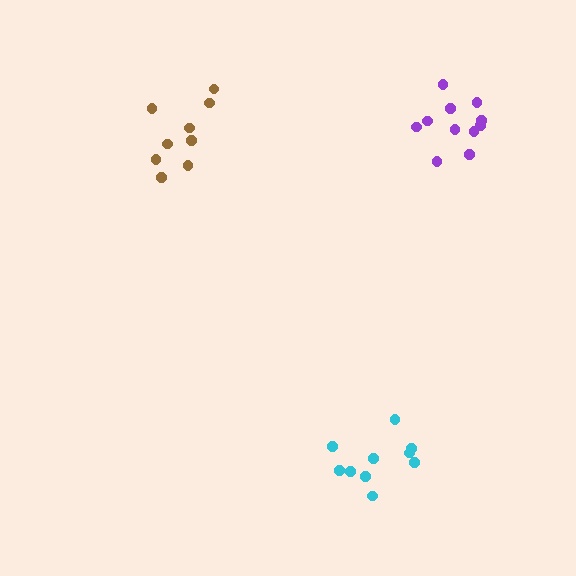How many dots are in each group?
Group 1: 9 dots, Group 2: 11 dots, Group 3: 10 dots (30 total).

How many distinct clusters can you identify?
There are 3 distinct clusters.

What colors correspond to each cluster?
The clusters are colored: brown, purple, cyan.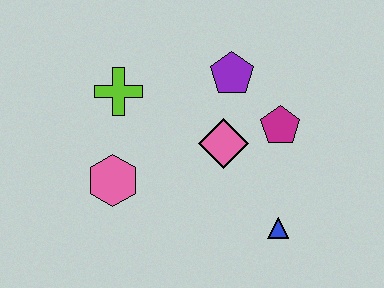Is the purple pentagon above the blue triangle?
Yes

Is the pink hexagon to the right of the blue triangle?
No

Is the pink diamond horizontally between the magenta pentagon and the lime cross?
Yes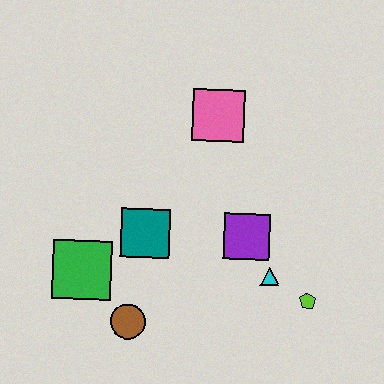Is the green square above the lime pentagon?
Yes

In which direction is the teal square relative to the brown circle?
The teal square is above the brown circle.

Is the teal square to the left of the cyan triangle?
Yes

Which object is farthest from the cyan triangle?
The green square is farthest from the cyan triangle.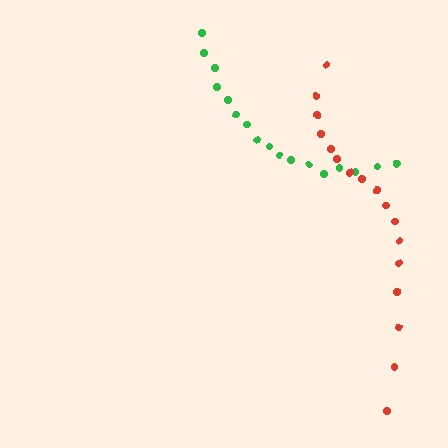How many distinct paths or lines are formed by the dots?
There are 2 distinct paths.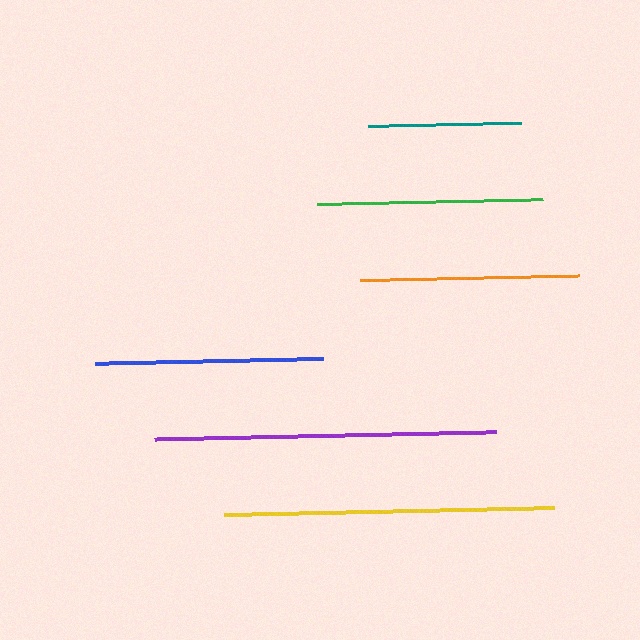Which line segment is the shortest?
The teal line is the shortest at approximately 153 pixels.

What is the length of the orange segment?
The orange segment is approximately 219 pixels long.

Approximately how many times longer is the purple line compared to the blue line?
The purple line is approximately 1.5 times the length of the blue line.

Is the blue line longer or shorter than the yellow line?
The yellow line is longer than the blue line.